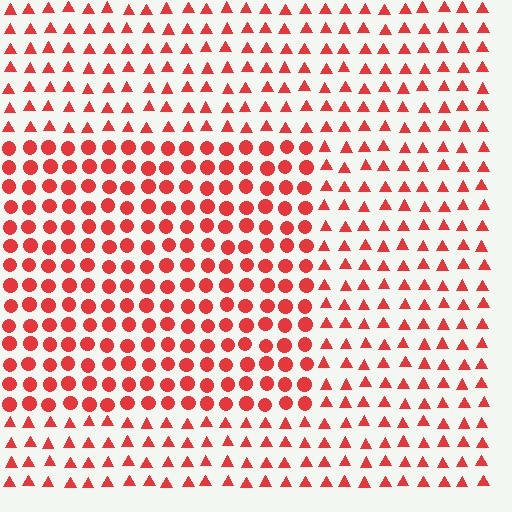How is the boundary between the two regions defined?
The boundary is defined by a change in element shape: circles inside vs. triangles outside. All elements share the same color and spacing.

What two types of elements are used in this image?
The image uses circles inside the rectangle region and triangles outside it.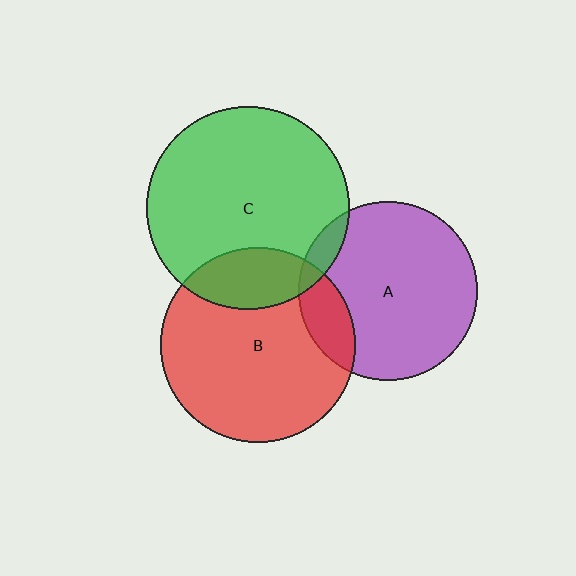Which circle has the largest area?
Circle C (green).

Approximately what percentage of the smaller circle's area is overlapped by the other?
Approximately 20%.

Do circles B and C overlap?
Yes.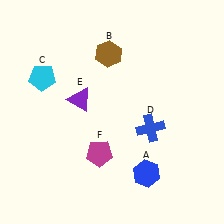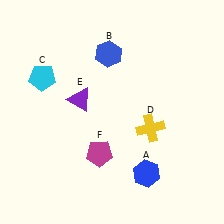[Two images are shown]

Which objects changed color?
B changed from brown to blue. D changed from blue to yellow.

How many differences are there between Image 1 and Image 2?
There are 2 differences between the two images.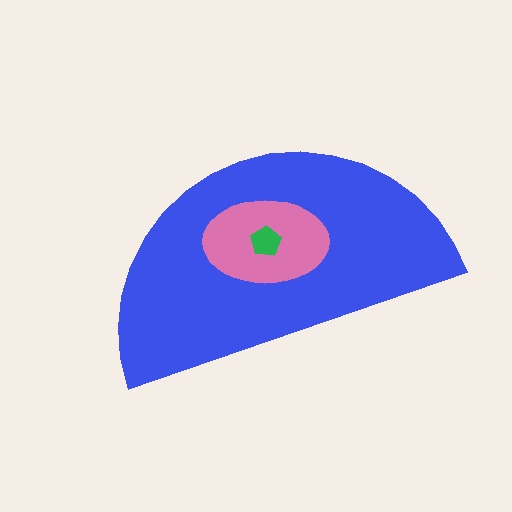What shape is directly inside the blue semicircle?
The pink ellipse.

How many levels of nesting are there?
3.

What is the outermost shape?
The blue semicircle.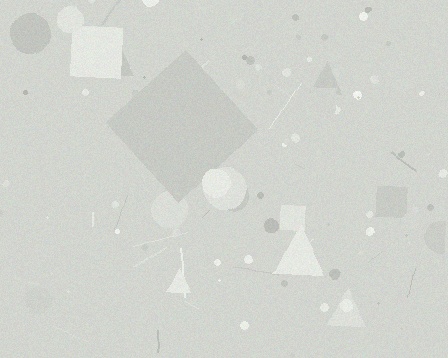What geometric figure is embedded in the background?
A diamond is embedded in the background.